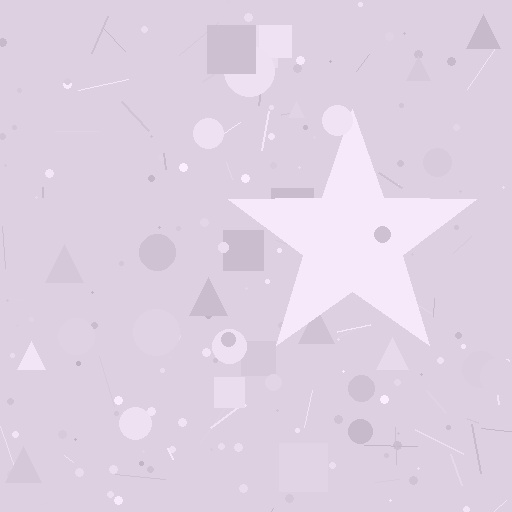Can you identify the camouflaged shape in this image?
The camouflaged shape is a star.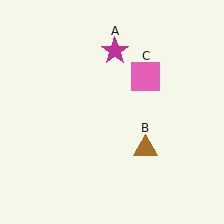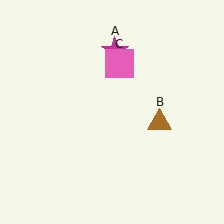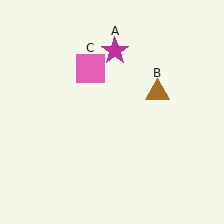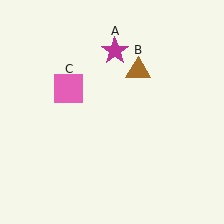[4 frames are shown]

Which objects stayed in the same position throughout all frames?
Magenta star (object A) remained stationary.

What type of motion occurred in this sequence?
The brown triangle (object B), pink square (object C) rotated counterclockwise around the center of the scene.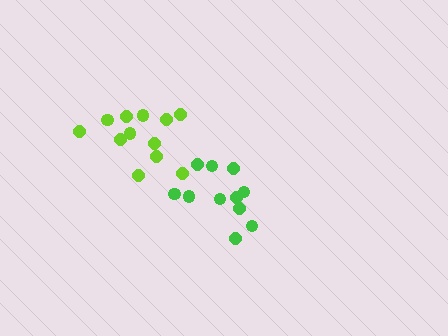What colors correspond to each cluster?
The clusters are colored: lime, green.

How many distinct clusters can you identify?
There are 2 distinct clusters.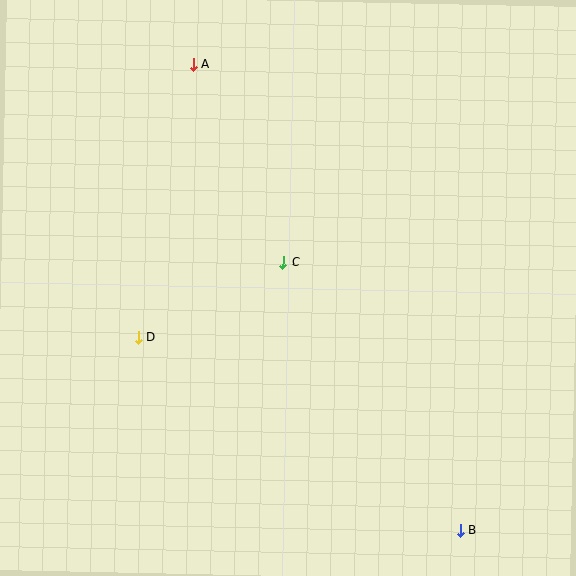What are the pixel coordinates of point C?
Point C is at (283, 262).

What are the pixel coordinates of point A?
Point A is at (193, 64).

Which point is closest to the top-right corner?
Point A is closest to the top-right corner.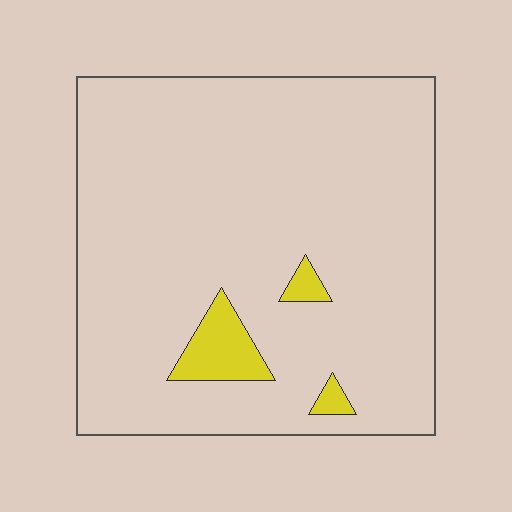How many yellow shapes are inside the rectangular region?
3.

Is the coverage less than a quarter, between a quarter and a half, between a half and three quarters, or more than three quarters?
Less than a quarter.